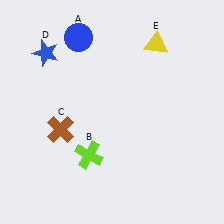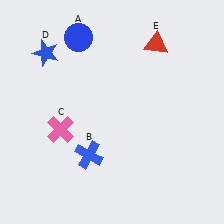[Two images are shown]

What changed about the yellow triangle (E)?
In Image 1, E is yellow. In Image 2, it changed to red.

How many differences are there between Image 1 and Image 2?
There are 3 differences between the two images.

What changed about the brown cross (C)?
In Image 1, C is brown. In Image 2, it changed to pink.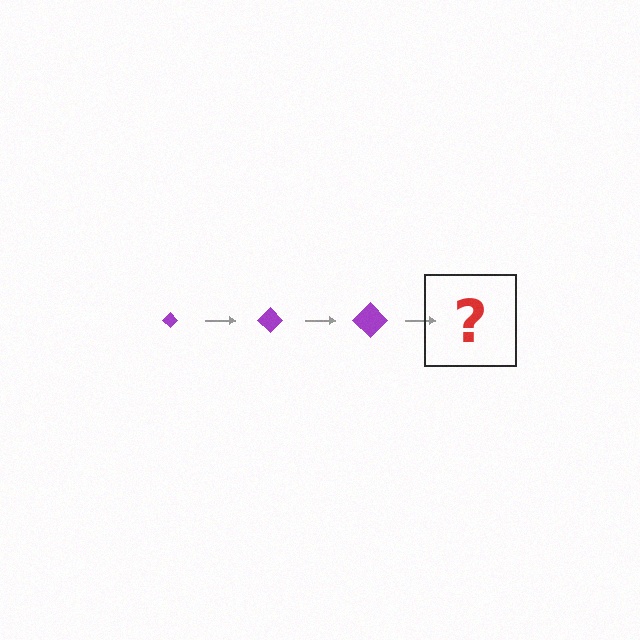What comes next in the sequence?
The next element should be a purple diamond, larger than the previous one.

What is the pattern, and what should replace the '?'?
The pattern is that the diamond gets progressively larger each step. The '?' should be a purple diamond, larger than the previous one.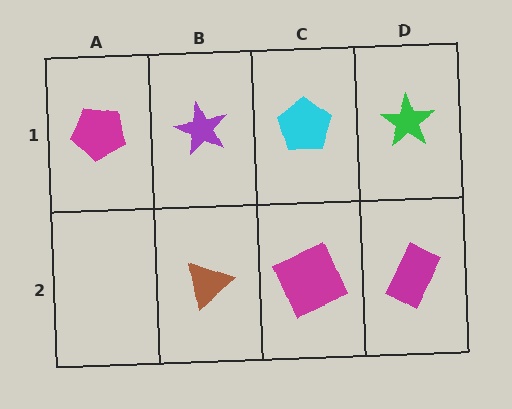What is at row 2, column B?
A brown triangle.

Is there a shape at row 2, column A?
No, that cell is empty.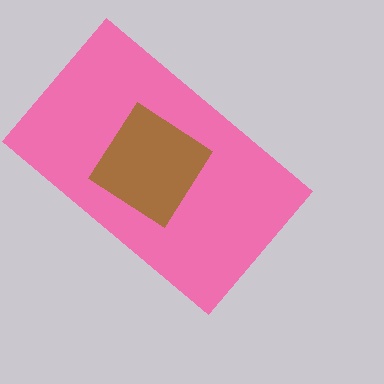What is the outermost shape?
The pink rectangle.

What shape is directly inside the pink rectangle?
The brown diamond.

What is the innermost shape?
The brown diamond.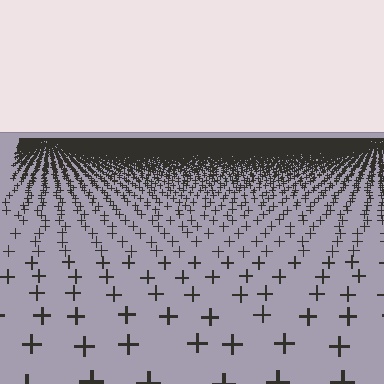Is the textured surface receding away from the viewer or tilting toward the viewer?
The surface is receding away from the viewer. Texture elements get smaller and denser toward the top.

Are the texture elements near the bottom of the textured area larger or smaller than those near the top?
Larger. Near the bottom, elements are closer to the viewer and appear at a bigger on-screen size.